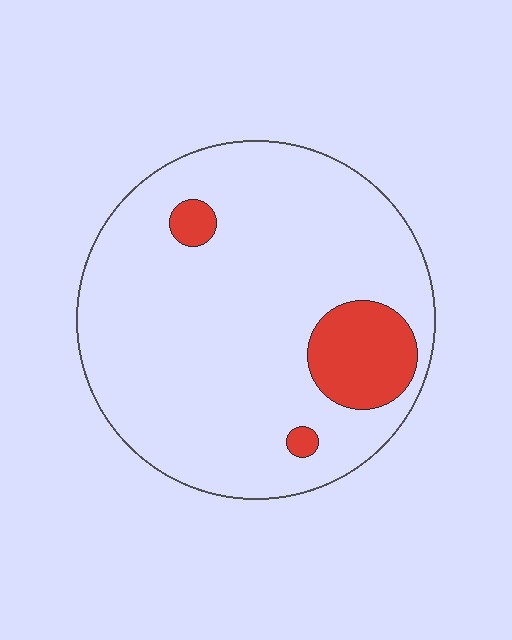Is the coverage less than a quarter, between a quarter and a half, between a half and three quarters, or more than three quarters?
Less than a quarter.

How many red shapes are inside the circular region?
3.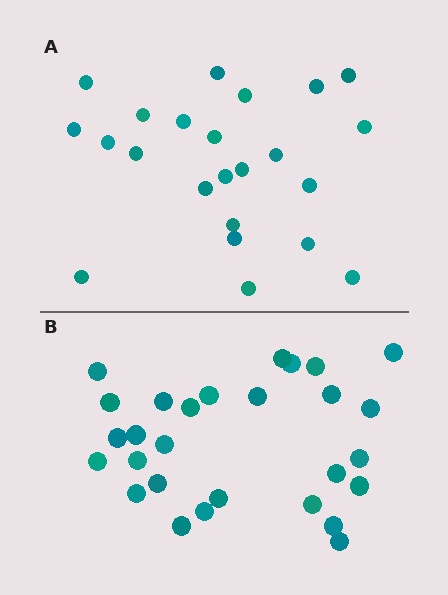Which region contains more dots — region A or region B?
Region B (the bottom region) has more dots.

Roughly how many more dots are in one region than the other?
Region B has about 5 more dots than region A.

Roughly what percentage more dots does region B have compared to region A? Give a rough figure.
About 20% more.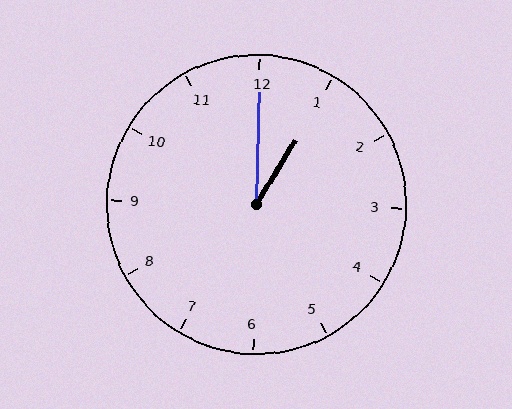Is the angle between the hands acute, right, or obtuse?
It is acute.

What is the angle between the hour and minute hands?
Approximately 30 degrees.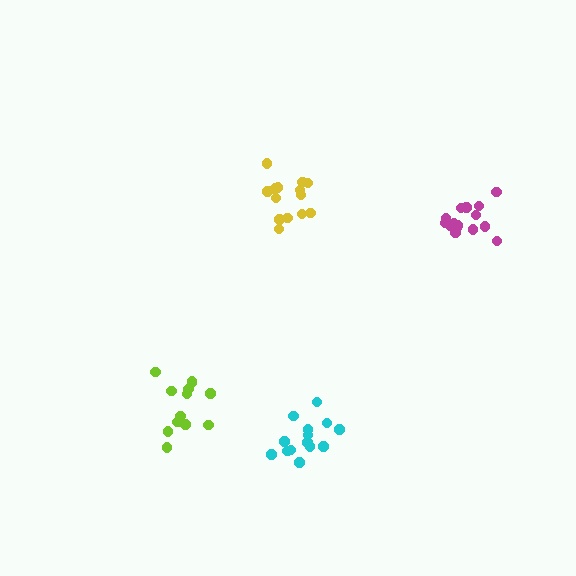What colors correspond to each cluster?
The clusters are colored: magenta, cyan, lime, yellow.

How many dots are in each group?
Group 1: 16 dots, Group 2: 14 dots, Group 3: 13 dots, Group 4: 14 dots (57 total).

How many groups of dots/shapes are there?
There are 4 groups.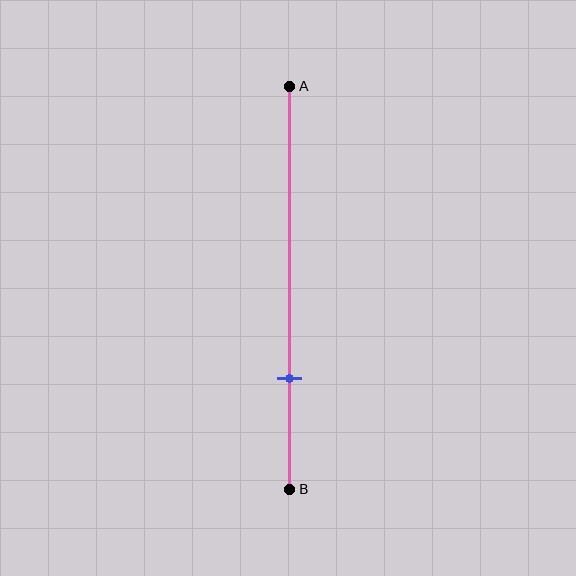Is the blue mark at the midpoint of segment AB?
No, the mark is at about 70% from A, not at the 50% midpoint.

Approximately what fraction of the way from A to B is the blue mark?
The blue mark is approximately 70% of the way from A to B.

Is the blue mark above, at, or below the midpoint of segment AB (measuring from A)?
The blue mark is below the midpoint of segment AB.